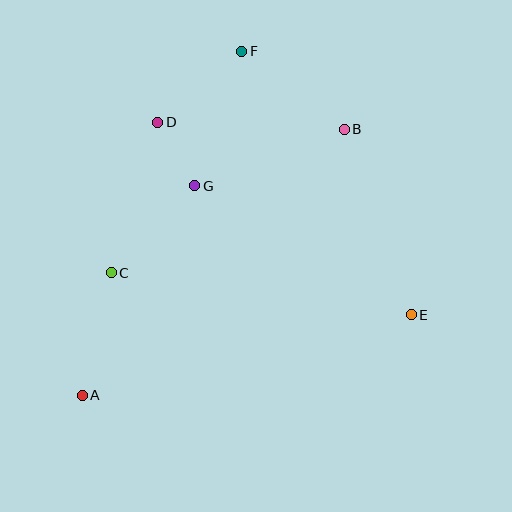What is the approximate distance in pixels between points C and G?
The distance between C and G is approximately 120 pixels.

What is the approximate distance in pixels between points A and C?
The distance between A and C is approximately 126 pixels.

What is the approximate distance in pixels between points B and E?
The distance between B and E is approximately 197 pixels.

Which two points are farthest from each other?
Points A and F are farthest from each other.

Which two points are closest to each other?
Points D and G are closest to each other.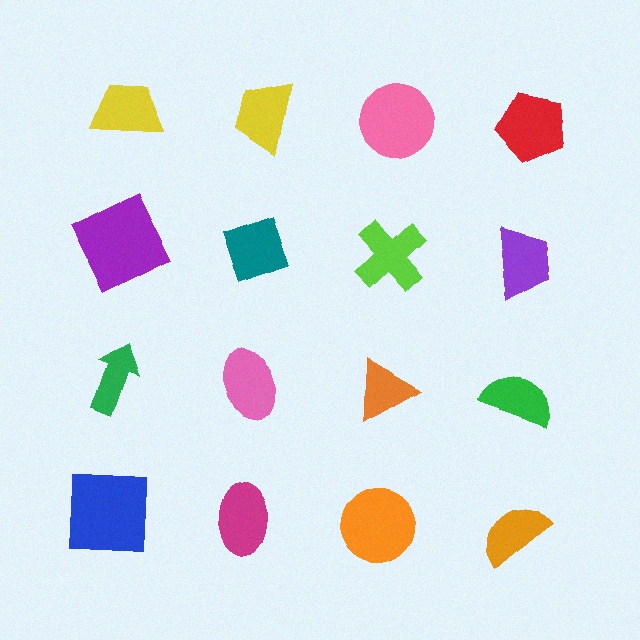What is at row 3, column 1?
A green arrow.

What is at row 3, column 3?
An orange triangle.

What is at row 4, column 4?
An orange semicircle.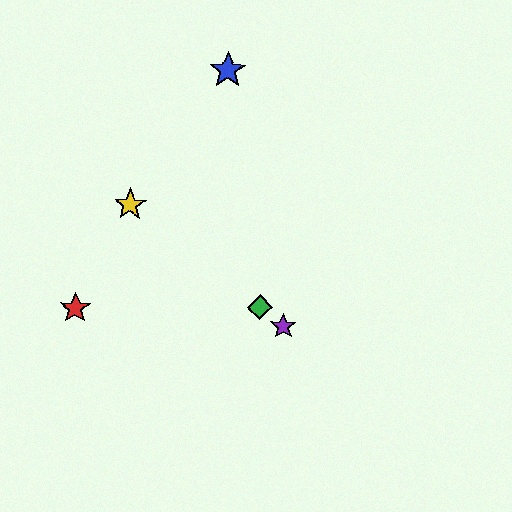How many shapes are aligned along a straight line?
3 shapes (the green diamond, the yellow star, the purple star) are aligned along a straight line.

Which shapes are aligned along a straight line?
The green diamond, the yellow star, the purple star are aligned along a straight line.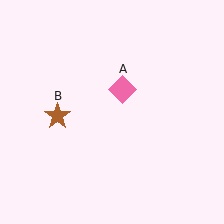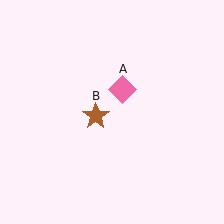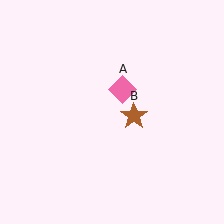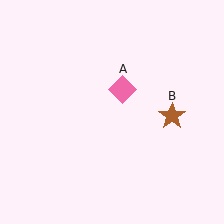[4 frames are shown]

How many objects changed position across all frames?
1 object changed position: brown star (object B).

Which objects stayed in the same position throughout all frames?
Pink diamond (object A) remained stationary.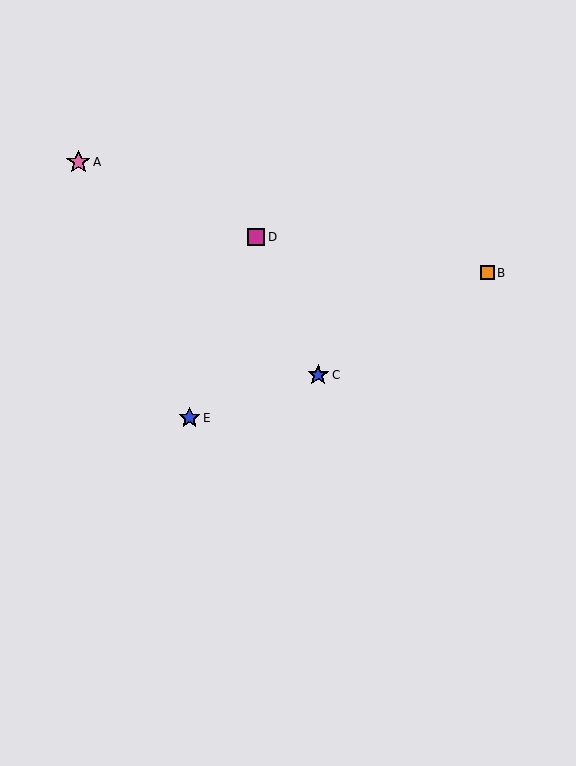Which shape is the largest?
The pink star (labeled A) is the largest.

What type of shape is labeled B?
Shape B is an orange square.